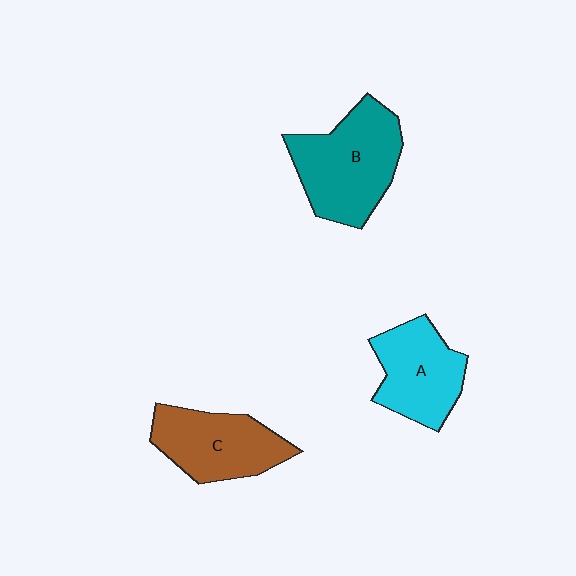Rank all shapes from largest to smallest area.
From largest to smallest: B (teal), C (brown), A (cyan).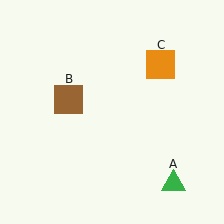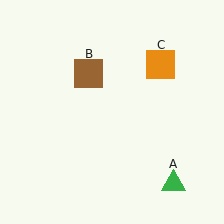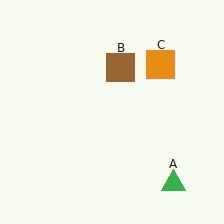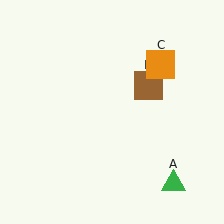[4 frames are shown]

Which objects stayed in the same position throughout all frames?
Green triangle (object A) and orange square (object C) remained stationary.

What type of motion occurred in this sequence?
The brown square (object B) rotated clockwise around the center of the scene.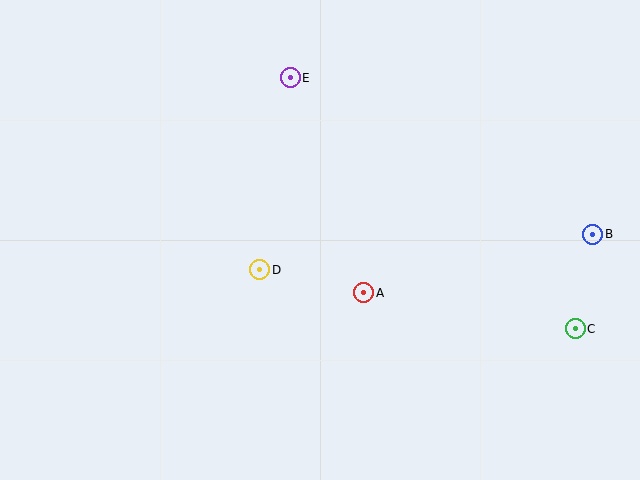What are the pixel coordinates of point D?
Point D is at (260, 270).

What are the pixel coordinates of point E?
Point E is at (290, 78).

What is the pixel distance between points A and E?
The distance between A and E is 227 pixels.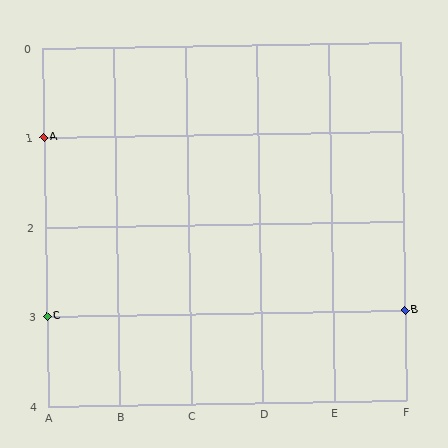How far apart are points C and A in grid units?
Points C and A are 2 rows apart.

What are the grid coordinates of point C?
Point C is at grid coordinates (A, 3).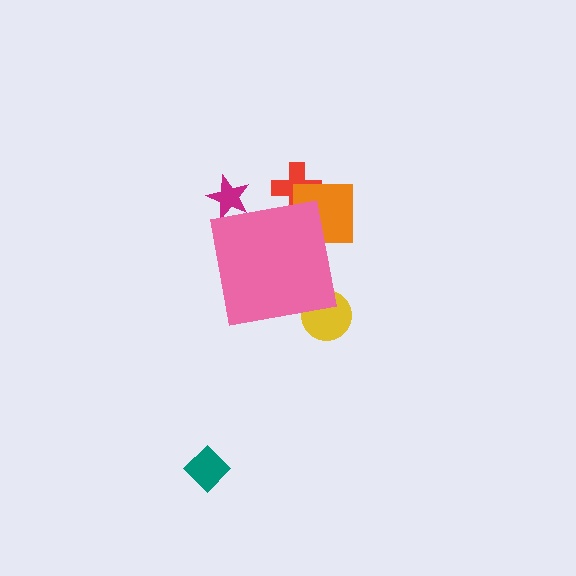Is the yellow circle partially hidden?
Yes, the yellow circle is partially hidden behind the pink square.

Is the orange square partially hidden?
Yes, the orange square is partially hidden behind the pink square.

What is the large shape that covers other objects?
A pink square.